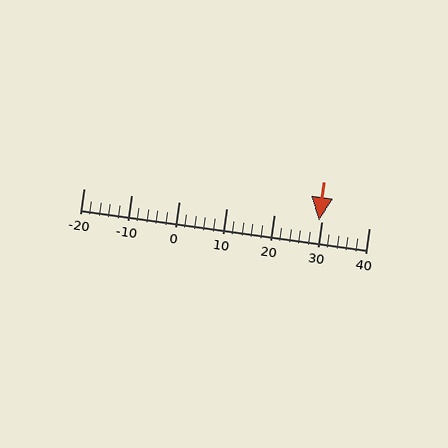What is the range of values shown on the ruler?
The ruler shows values from -20 to 40.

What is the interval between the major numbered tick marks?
The major tick marks are spaced 10 units apart.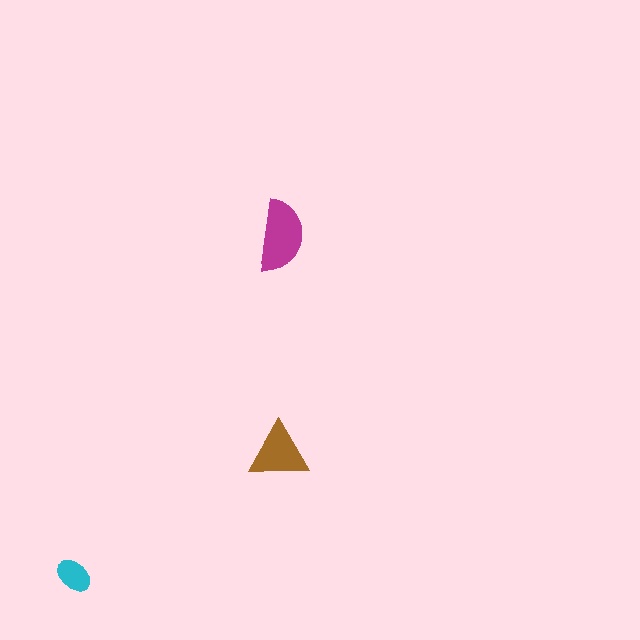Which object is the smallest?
The cyan ellipse.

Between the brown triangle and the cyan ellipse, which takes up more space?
The brown triangle.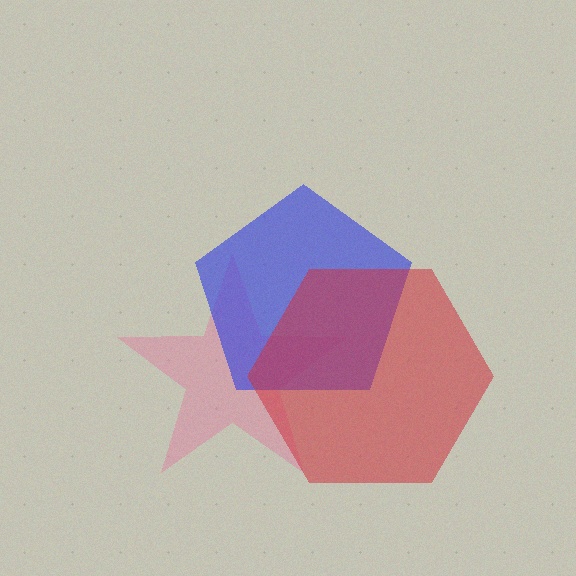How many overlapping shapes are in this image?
There are 3 overlapping shapes in the image.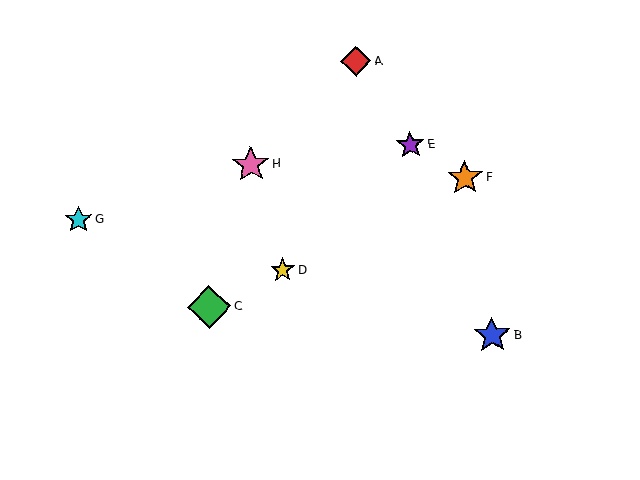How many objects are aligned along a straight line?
3 objects (C, D, F) are aligned along a straight line.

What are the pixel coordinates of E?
Object E is at (410, 145).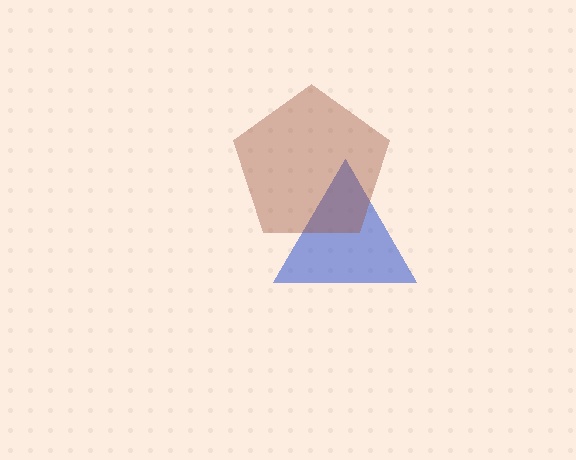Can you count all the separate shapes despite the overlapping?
Yes, there are 2 separate shapes.